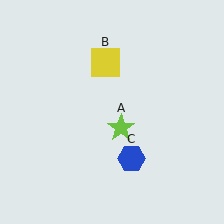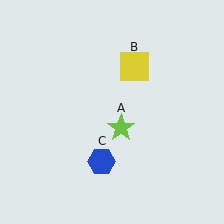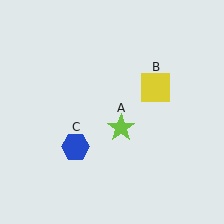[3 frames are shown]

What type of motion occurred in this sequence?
The yellow square (object B), blue hexagon (object C) rotated clockwise around the center of the scene.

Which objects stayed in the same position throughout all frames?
Lime star (object A) remained stationary.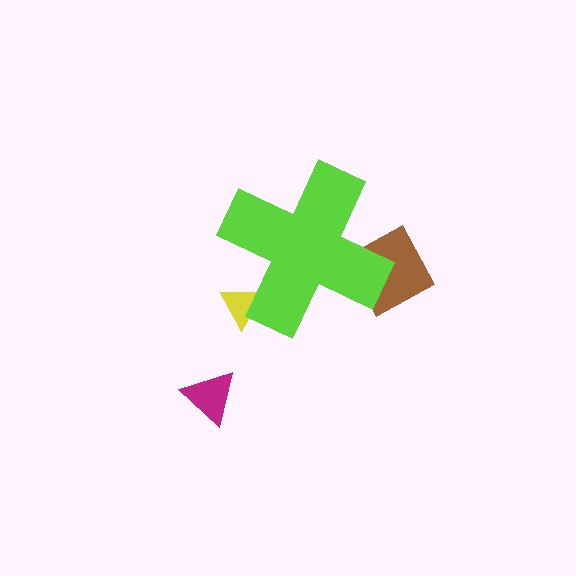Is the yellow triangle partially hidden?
Yes, the yellow triangle is partially hidden behind the lime cross.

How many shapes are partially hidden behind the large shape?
2 shapes are partially hidden.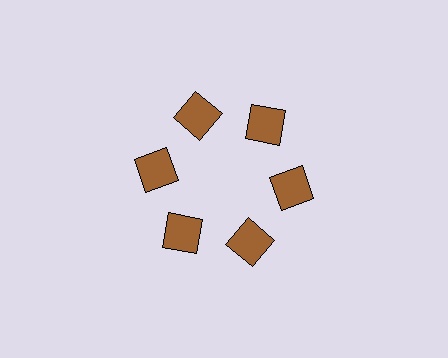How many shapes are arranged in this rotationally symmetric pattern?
There are 6 shapes, arranged in 6 groups of 1.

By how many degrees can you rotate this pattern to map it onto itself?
The pattern maps onto itself every 60 degrees of rotation.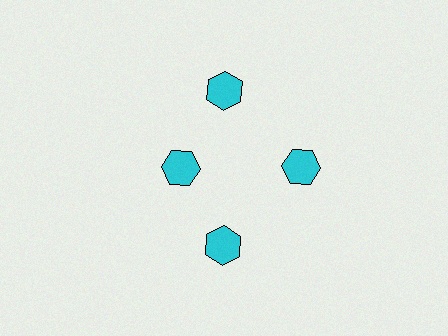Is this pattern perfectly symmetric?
No. The 4 cyan hexagons are arranged in a ring, but one element near the 9 o'clock position is pulled inward toward the center, breaking the 4-fold rotational symmetry.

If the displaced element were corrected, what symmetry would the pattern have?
It would have 4-fold rotational symmetry — the pattern would map onto itself every 90 degrees.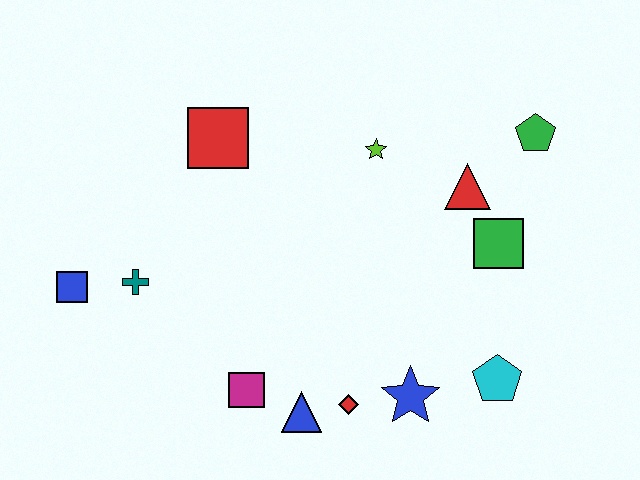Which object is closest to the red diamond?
The blue triangle is closest to the red diamond.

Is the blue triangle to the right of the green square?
No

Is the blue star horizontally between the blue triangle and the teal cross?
No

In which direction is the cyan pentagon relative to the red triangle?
The cyan pentagon is below the red triangle.